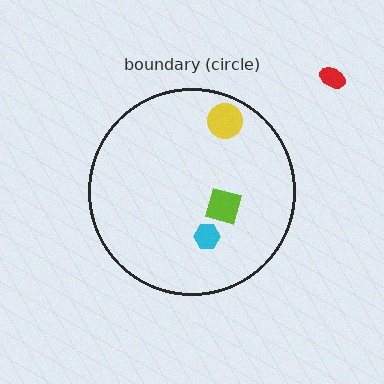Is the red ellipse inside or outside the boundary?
Outside.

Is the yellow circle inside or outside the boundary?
Inside.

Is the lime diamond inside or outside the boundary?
Inside.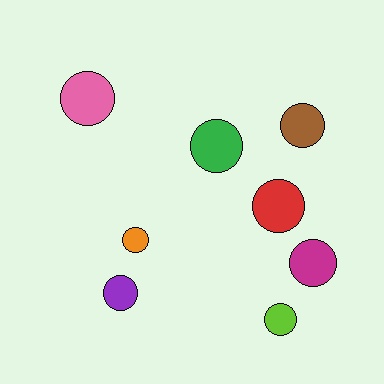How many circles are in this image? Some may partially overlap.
There are 8 circles.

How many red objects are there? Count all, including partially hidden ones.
There is 1 red object.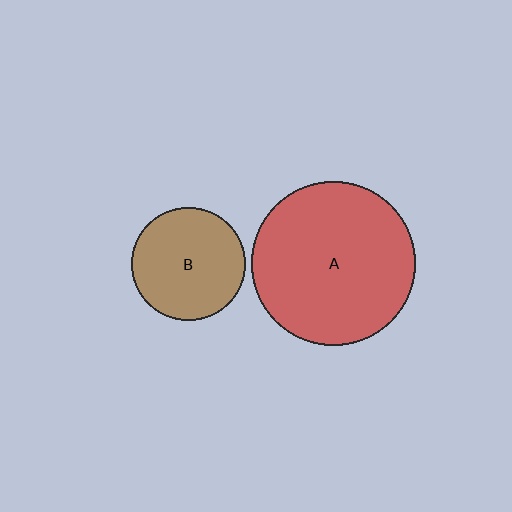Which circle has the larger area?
Circle A (red).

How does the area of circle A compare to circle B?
Approximately 2.1 times.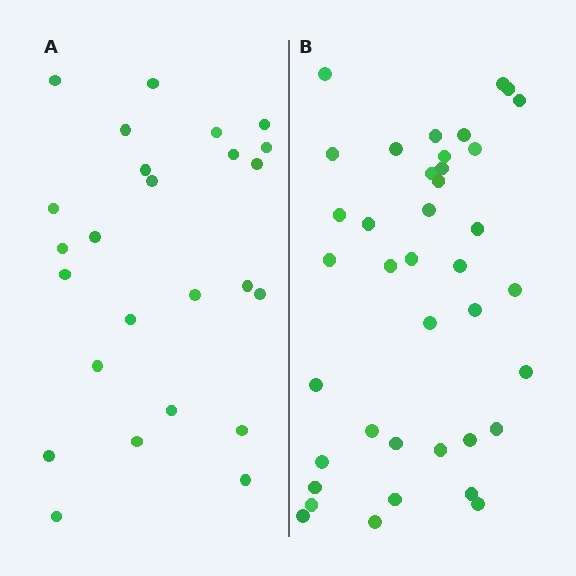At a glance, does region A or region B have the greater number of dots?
Region B (the right region) has more dots.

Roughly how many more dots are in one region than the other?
Region B has approximately 15 more dots than region A.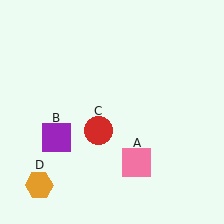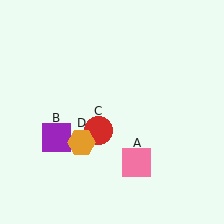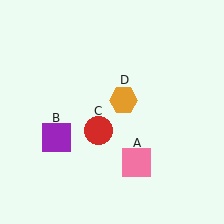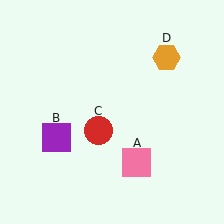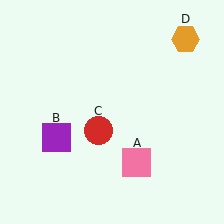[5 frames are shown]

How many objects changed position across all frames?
1 object changed position: orange hexagon (object D).